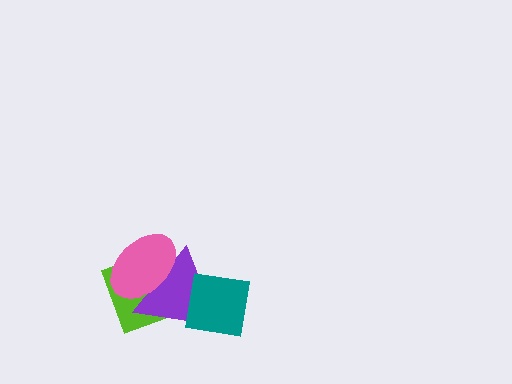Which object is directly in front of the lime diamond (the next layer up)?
The purple triangle is directly in front of the lime diamond.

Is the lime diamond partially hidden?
Yes, it is partially covered by another shape.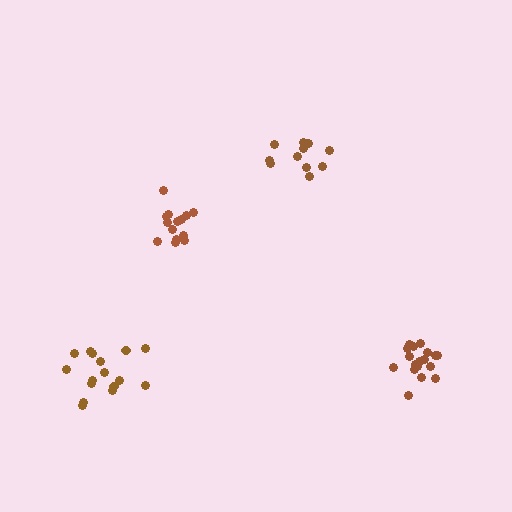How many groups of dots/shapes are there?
There are 4 groups.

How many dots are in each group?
Group 1: 12 dots, Group 2: 16 dots, Group 3: 18 dots, Group 4: 14 dots (60 total).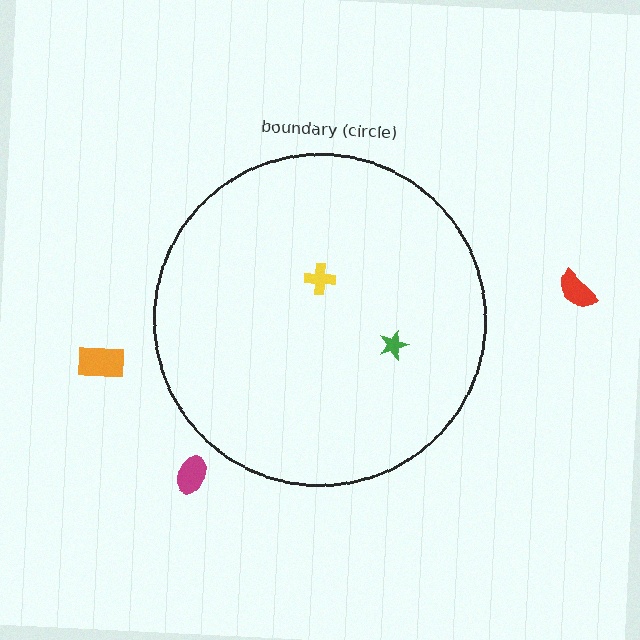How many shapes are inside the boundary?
2 inside, 3 outside.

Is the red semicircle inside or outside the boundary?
Outside.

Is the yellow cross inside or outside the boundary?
Inside.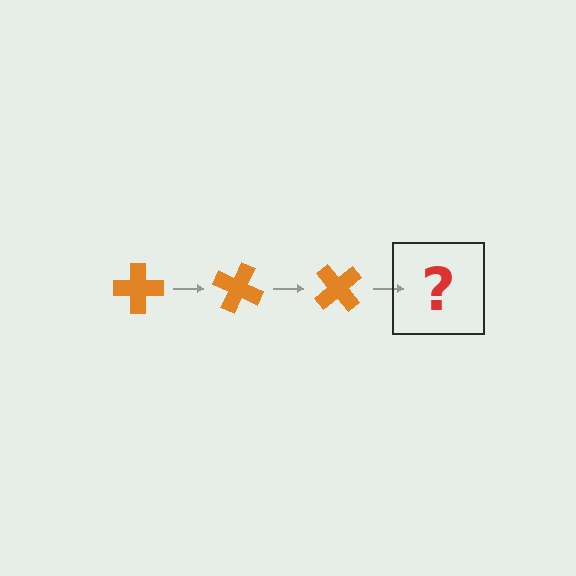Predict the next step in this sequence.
The next step is an orange cross rotated 75 degrees.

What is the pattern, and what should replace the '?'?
The pattern is that the cross rotates 25 degrees each step. The '?' should be an orange cross rotated 75 degrees.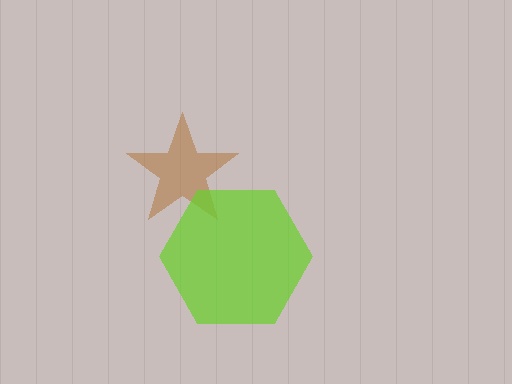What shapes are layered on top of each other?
The layered shapes are: a brown star, a lime hexagon.